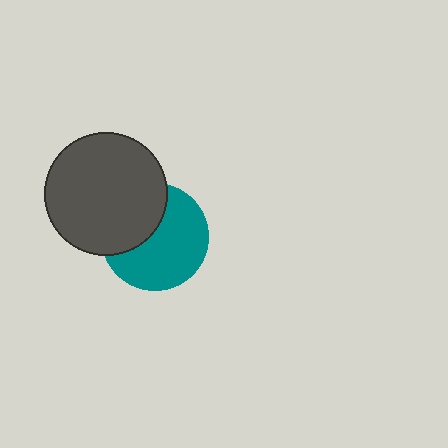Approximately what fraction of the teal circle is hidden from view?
Roughly 37% of the teal circle is hidden behind the dark gray circle.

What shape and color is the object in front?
The object in front is a dark gray circle.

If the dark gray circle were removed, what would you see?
You would see the complete teal circle.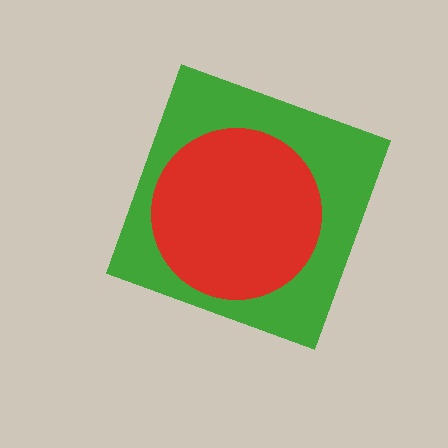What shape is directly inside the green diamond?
The red circle.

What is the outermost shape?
The green diamond.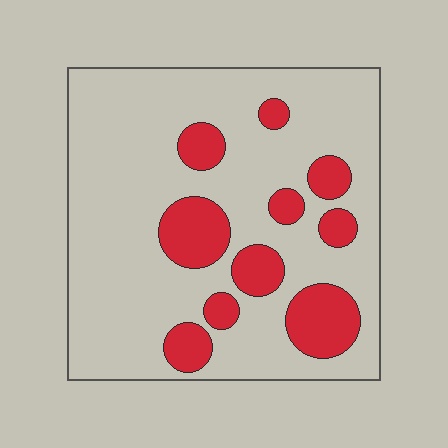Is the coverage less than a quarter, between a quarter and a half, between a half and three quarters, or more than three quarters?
Less than a quarter.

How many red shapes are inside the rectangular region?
10.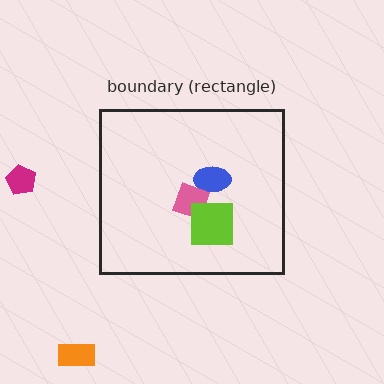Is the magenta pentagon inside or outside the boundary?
Outside.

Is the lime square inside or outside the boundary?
Inside.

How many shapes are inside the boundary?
3 inside, 2 outside.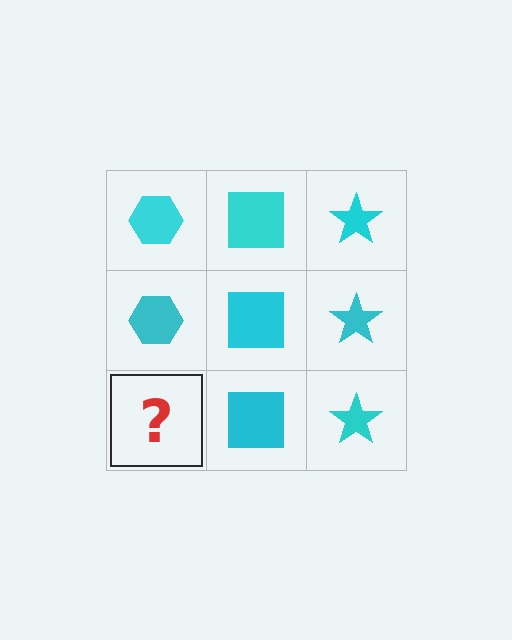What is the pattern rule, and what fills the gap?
The rule is that each column has a consistent shape. The gap should be filled with a cyan hexagon.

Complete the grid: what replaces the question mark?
The question mark should be replaced with a cyan hexagon.